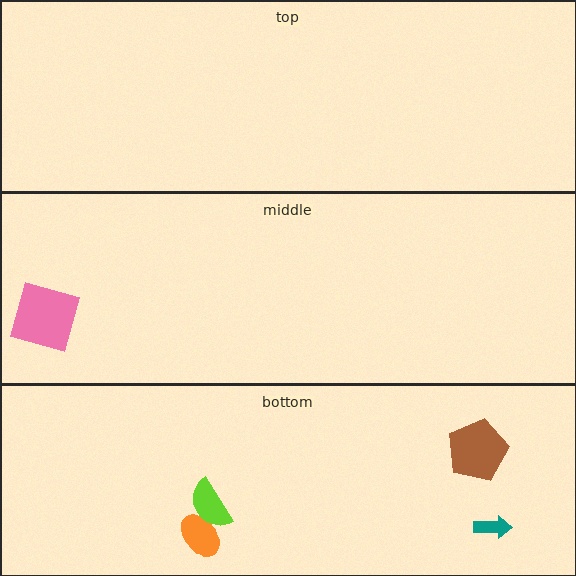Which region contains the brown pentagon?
The bottom region.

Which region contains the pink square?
The middle region.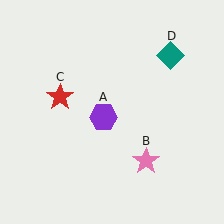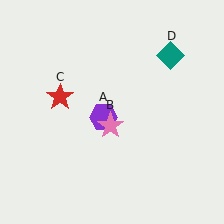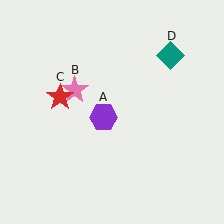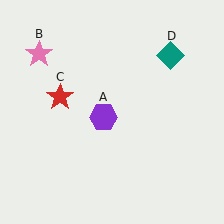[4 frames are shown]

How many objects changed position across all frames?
1 object changed position: pink star (object B).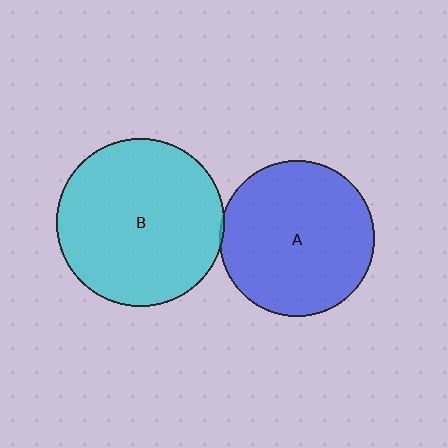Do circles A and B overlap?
Yes.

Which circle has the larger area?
Circle B (cyan).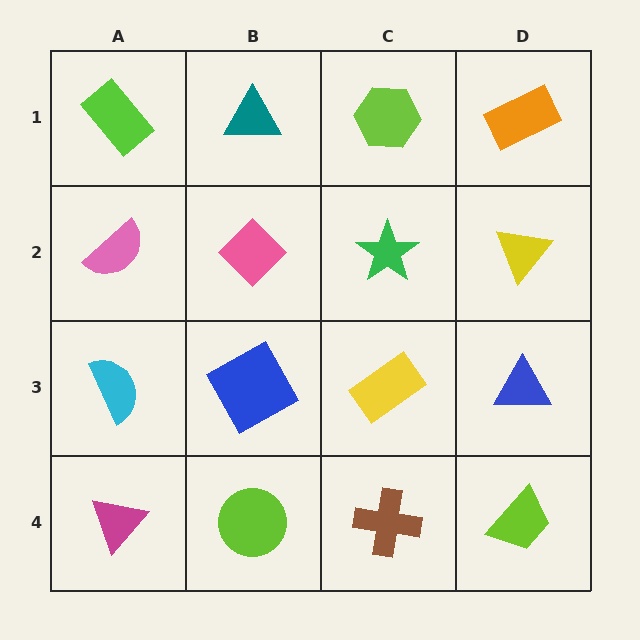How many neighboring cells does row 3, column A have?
3.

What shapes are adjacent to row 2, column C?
A lime hexagon (row 1, column C), a yellow rectangle (row 3, column C), a pink diamond (row 2, column B), a yellow triangle (row 2, column D).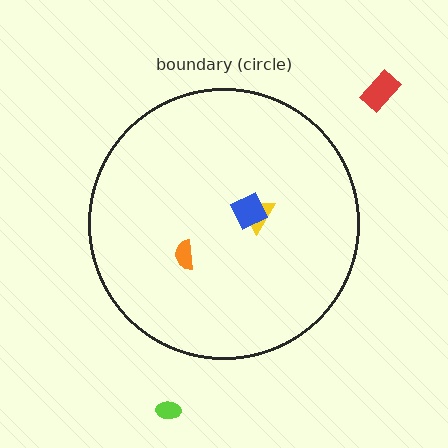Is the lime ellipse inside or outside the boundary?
Outside.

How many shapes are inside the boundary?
3 inside, 2 outside.